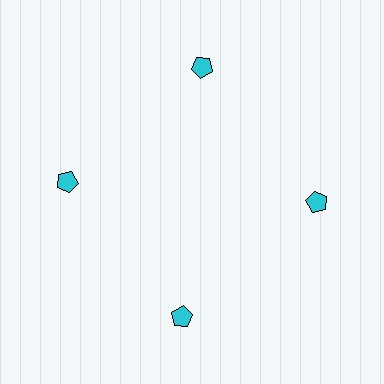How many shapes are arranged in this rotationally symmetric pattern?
There are 4 shapes, arranged in 4 groups of 1.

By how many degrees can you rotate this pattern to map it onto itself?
The pattern maps onto itself every 90 degrees of rotation.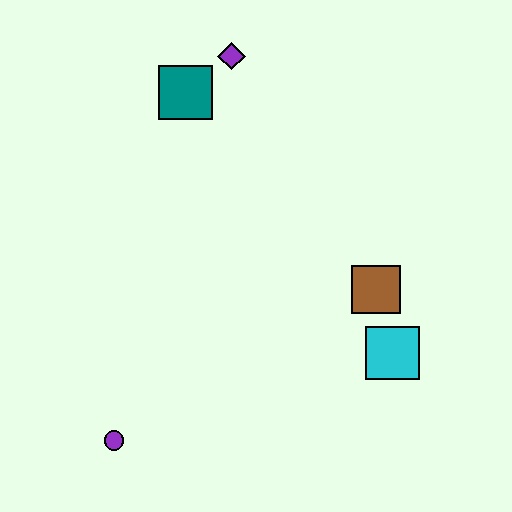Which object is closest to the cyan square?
The brown square is closest to the cyan square.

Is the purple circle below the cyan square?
Yes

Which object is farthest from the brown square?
The purple circle is farthest from the brown square.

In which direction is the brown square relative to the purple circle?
The brown square is to the right of the purple circle.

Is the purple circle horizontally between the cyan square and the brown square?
No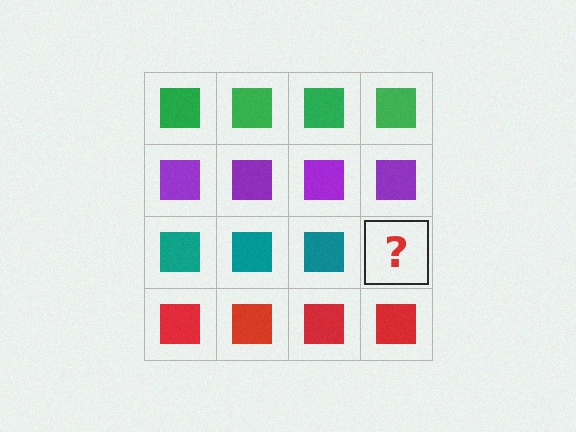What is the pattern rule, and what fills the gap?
The rule is that each row has a consistent color. The gap should be filled with a teal square.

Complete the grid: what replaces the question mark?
The question mark should be replaced with a teal square.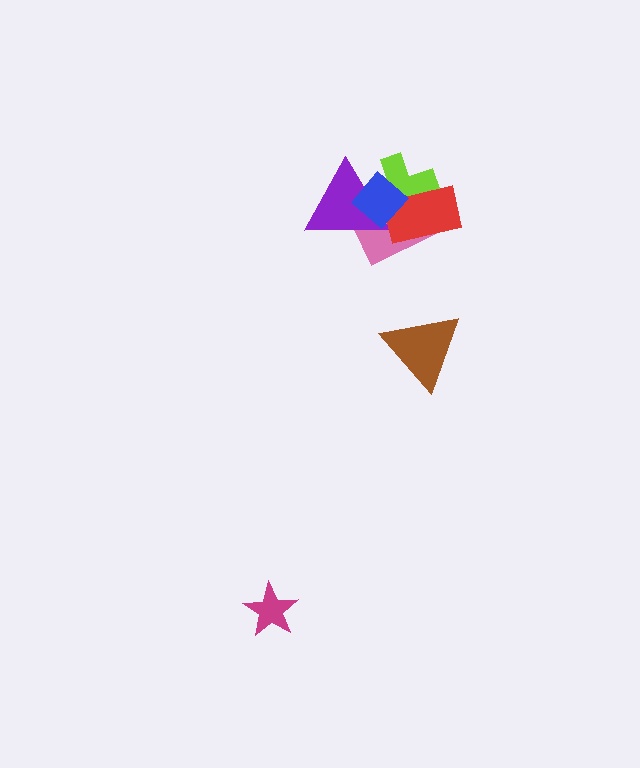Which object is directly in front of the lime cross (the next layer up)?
The pink rectangle is directly in front of the lime cross.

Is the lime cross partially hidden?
Yes, it is partially covered by another shape.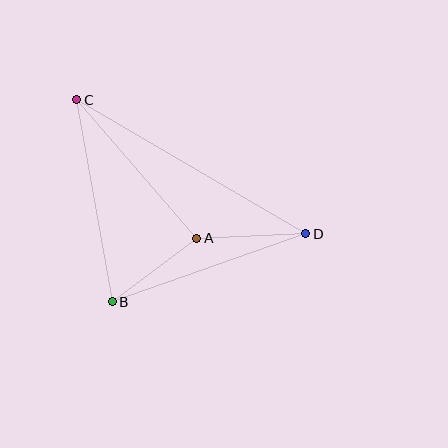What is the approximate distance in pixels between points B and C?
The distance between B and C is approximately 205 pixels.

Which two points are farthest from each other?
Points C and D are farthest from each other.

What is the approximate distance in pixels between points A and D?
The distance between A and D is approximately 109 pixels.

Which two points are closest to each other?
Points A and B are closest to each other.